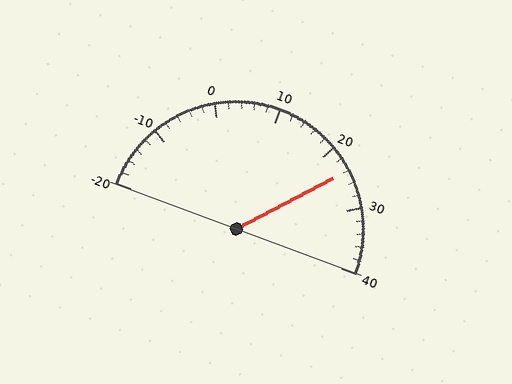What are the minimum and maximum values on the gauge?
The gauge ranges from -20 to 40.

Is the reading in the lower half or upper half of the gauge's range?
The reading is in the upper half of the range (-20 to 40).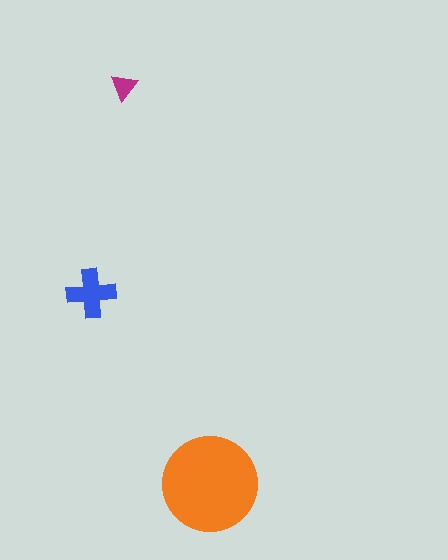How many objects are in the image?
There are 3 objects in the image.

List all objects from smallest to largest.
The magenta triangle, the blue cross, the orange circle.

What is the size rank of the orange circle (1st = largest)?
1st.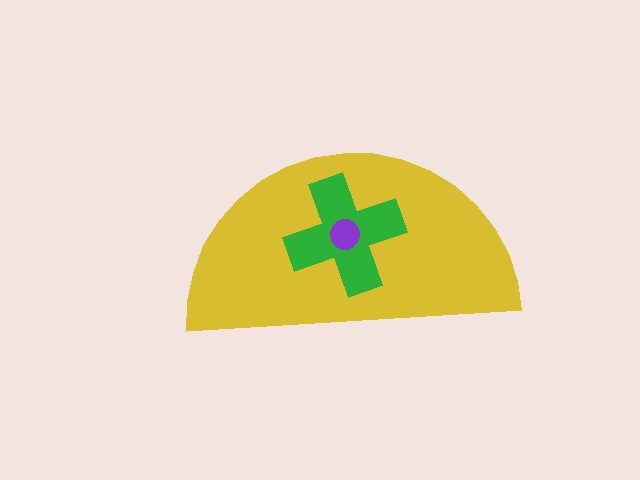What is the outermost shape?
The yellow semicircle.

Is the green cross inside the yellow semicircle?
Yes.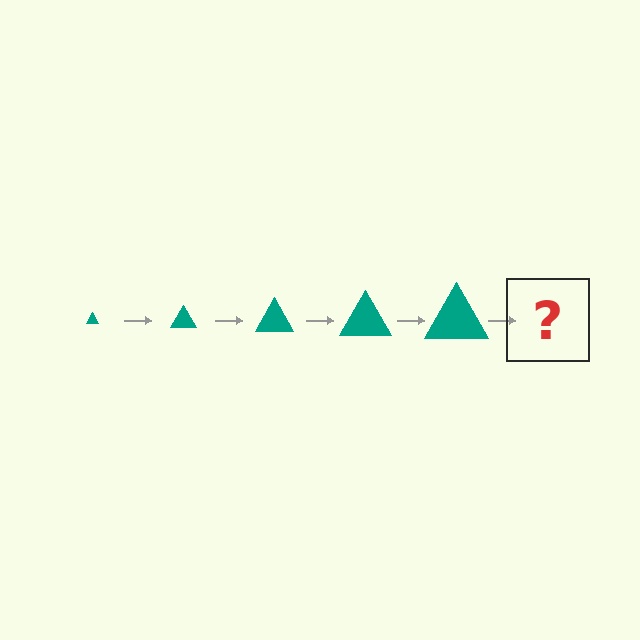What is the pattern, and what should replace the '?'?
The pattern is that the triangle gets progressively larger each step. The '?' should be a teal triangle, larger than the previous one.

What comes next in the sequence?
The next element should be a teal triangle, larger than the previous one.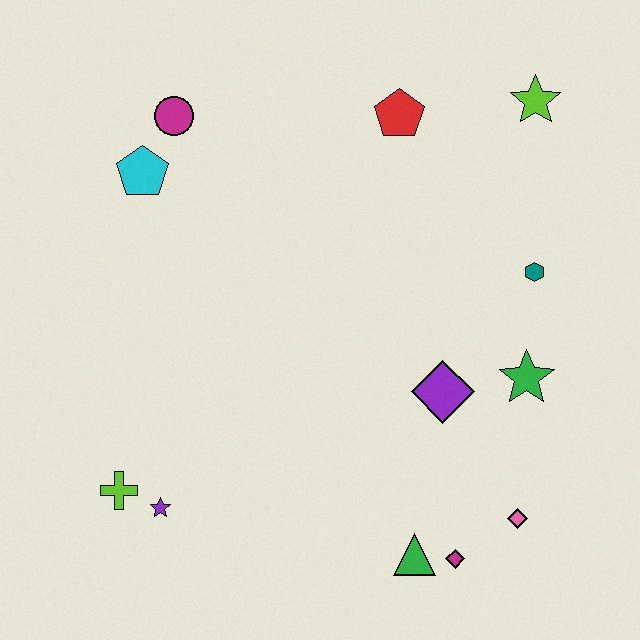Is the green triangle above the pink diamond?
No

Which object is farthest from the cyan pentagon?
The pink diamond is farthest from the cyan pentagon.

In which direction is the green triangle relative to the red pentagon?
The green triangle is below the red pentagon.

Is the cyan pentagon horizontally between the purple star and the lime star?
No